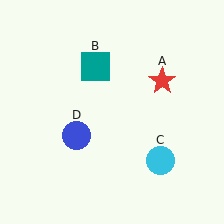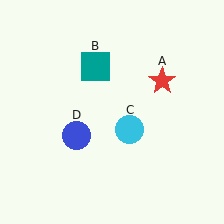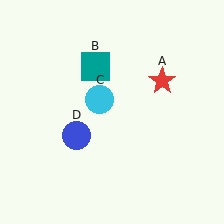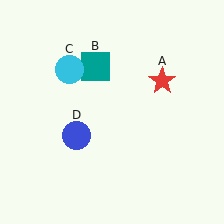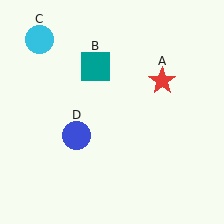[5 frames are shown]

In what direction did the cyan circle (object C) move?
The cyan circle (object C) moved up and to the left.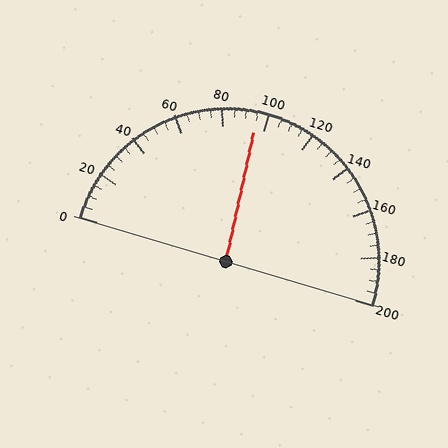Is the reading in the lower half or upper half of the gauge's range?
The reading is in the lower half of the range (0 to 200).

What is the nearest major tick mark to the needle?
The nearest major tick mark is 100.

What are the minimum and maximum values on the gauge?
The gauge ranges from 0 to 200.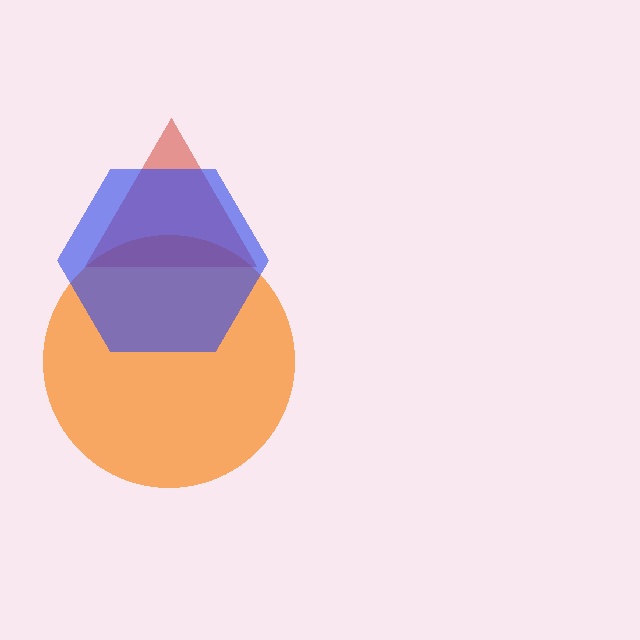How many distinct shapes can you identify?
There are 3 distinct shapes: an orange circle, a red triangle, a blue hexagon.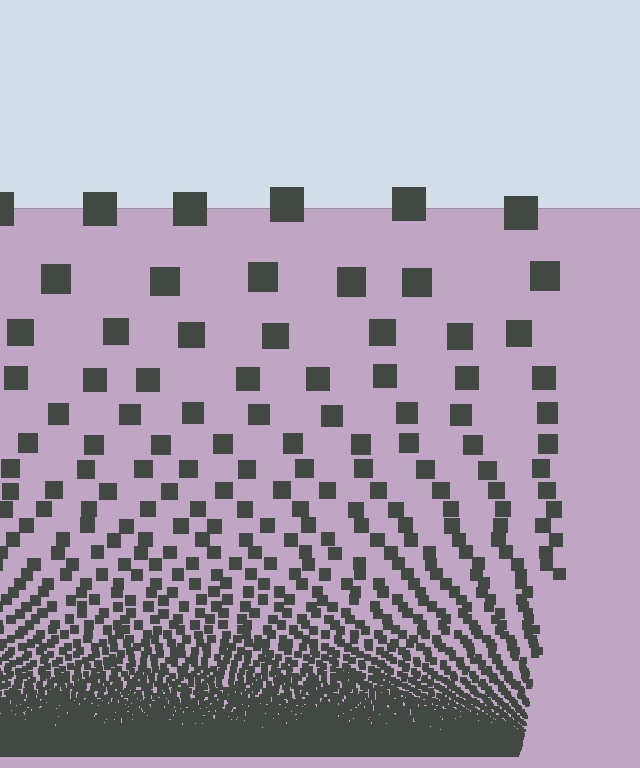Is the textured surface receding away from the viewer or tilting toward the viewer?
The surface appears to tilt toward the viewer. Texture elements get larger and sparser toward the top.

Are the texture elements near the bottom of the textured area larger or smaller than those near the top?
Smaller. The gradient is inverted — elements near the bottom are smaller and denser.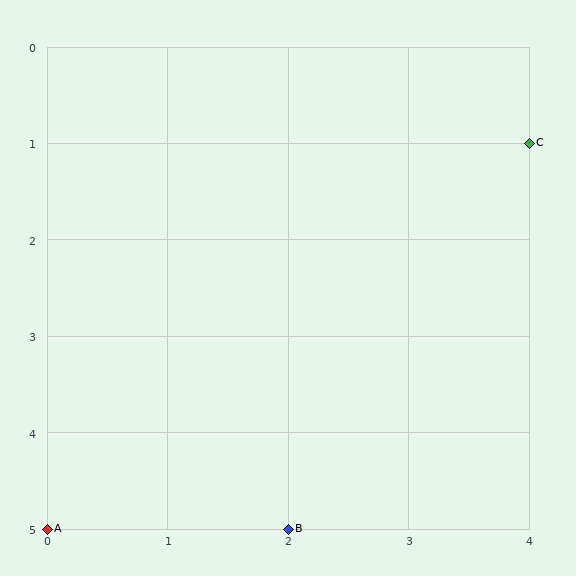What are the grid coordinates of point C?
Point C is at grid coordinates (4, 1).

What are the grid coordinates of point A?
Point A is at grid coordinates (0, 5).